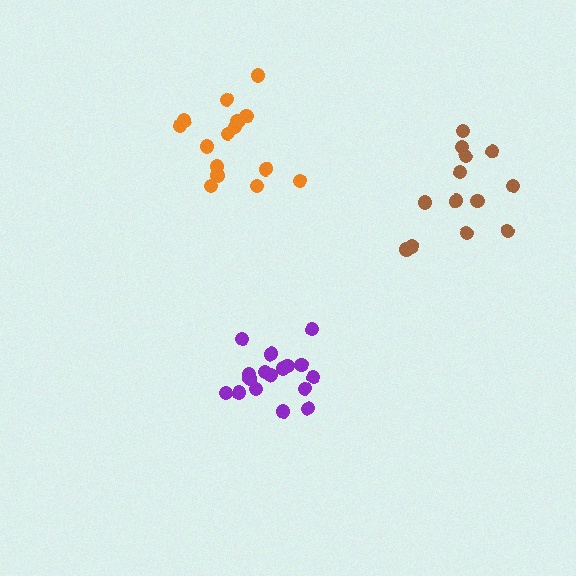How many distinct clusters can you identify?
There are 3 distinct clusters.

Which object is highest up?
The orange cluster is topmost.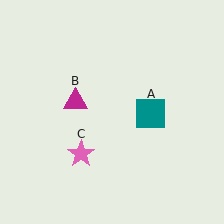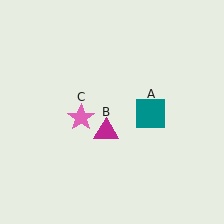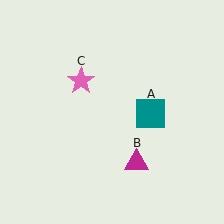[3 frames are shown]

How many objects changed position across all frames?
2 objects changed position: magenta triangle (object B), pink star (object C).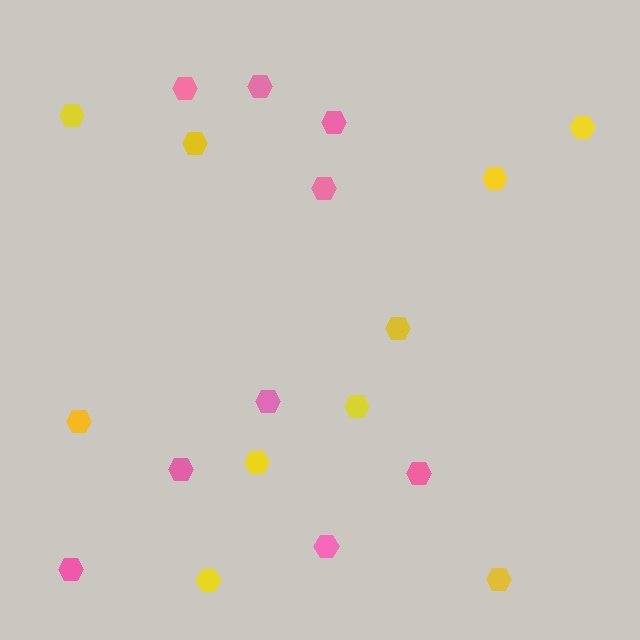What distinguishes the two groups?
There are 2 groups: one group of yellow hexagons (10) and one group of pink hexagons (9).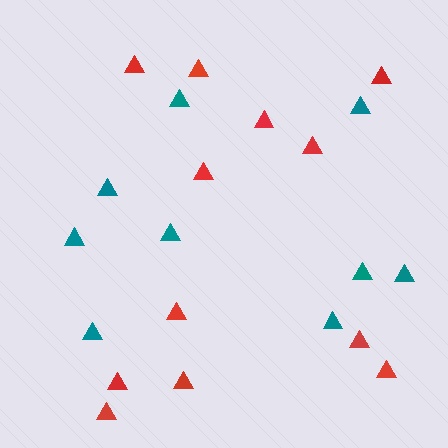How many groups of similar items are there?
There are 2 groups: one group of red triangles (12) and one group of teal triangles (9).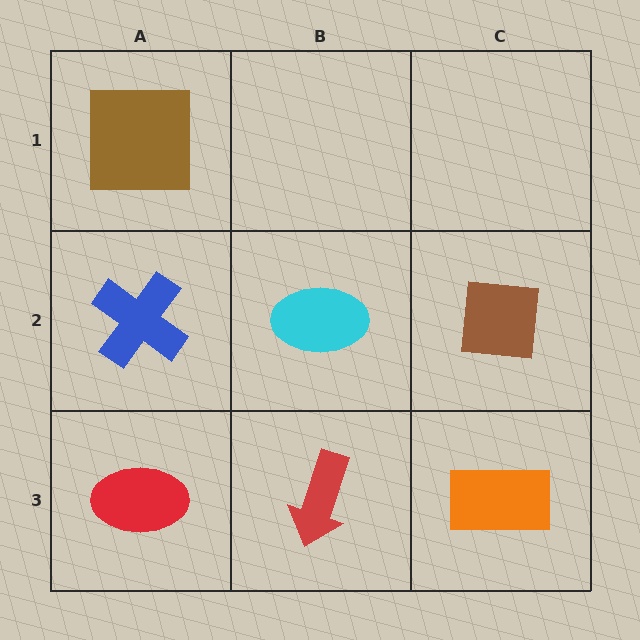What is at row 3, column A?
A red ellipse.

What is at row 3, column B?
A red arrow.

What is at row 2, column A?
A blue cross.